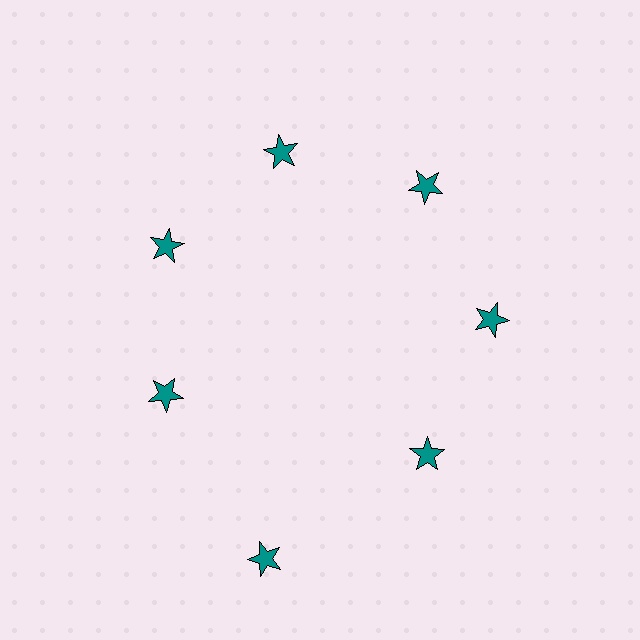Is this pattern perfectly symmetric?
No. The 7 teal stars are arranged in a ring, but one element near the 6 o'clock position is pushed outward from the center, breaking the 7-fold rotational symmetry.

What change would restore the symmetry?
The symmetry would be restored by moving it inward, back onto the ring so that all 7 stars sit at equal angles and equal distance from the center.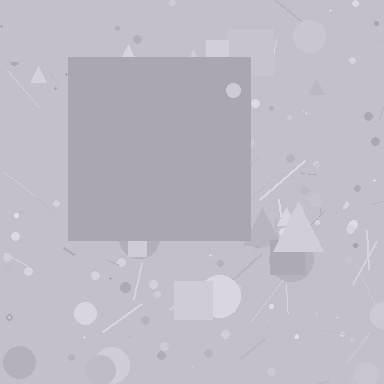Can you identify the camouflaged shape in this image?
The camouflaged shape is a square.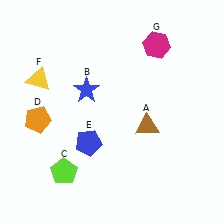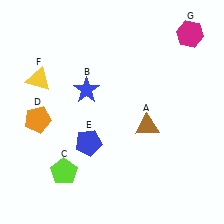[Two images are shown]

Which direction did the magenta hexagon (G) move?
The magenta hexagon (G) moved right.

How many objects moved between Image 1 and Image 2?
1 object moved between the two images.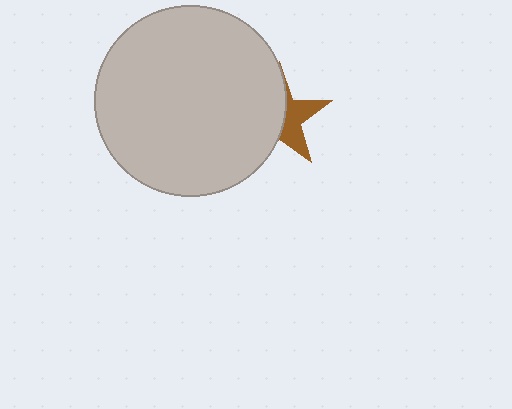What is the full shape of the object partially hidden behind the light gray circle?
The partially hidden object is a brown star.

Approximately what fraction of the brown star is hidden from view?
Roughly 60% of the brown star is hidden behind the light gray circle.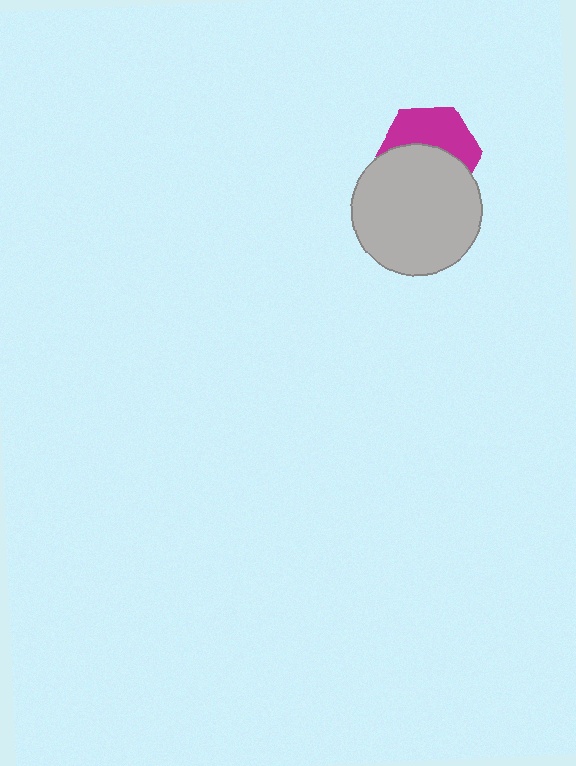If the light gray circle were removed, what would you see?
You would see the complete magenta hexagon.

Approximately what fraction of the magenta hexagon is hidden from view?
Roughly 54% of the magenta hexagon is hidden behind the light gray circle.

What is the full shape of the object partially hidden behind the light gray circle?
The partially hidden object is a magenta hexagon.